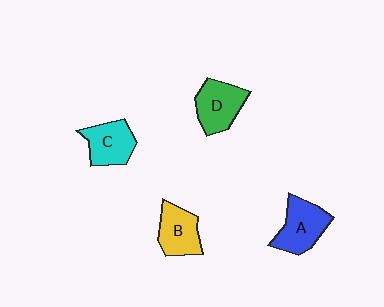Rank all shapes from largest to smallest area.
From largest to smallest: A (blue), D (green), C (cyan), B (yellow).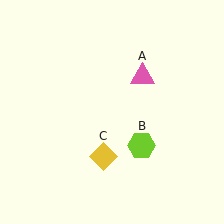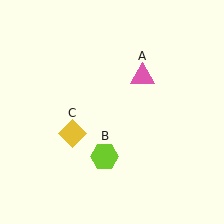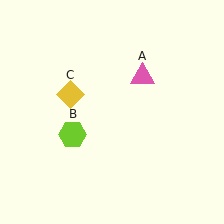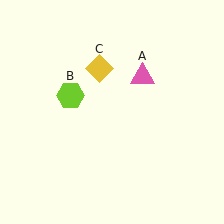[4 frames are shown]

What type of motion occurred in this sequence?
The lime hexagon (object B), yellow diamond (object C) rotated clockwise around the center of the scene.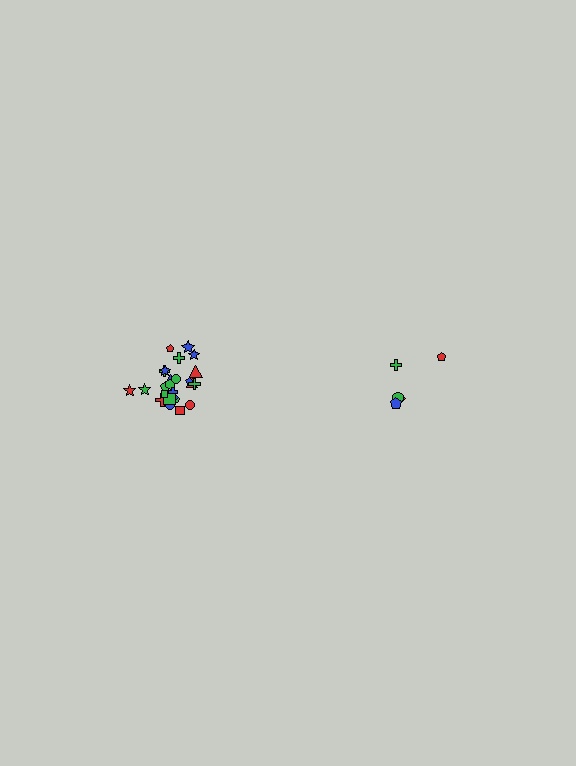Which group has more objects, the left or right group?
The left group.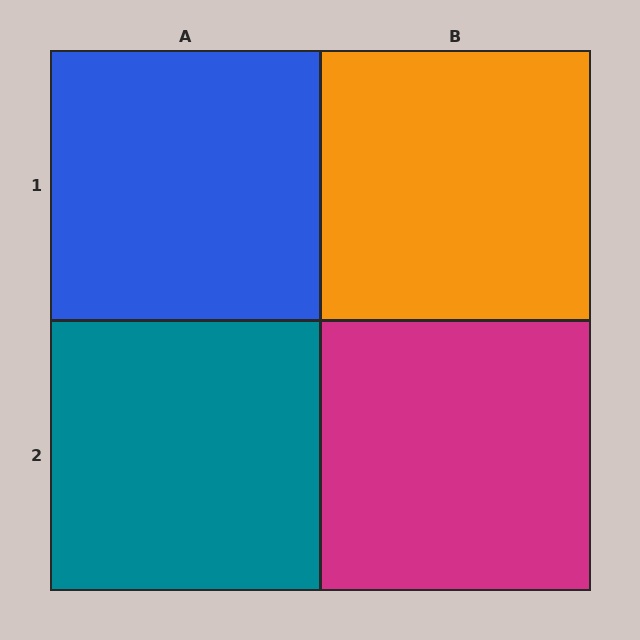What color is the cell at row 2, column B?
Magenta.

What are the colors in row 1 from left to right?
Blue, orange.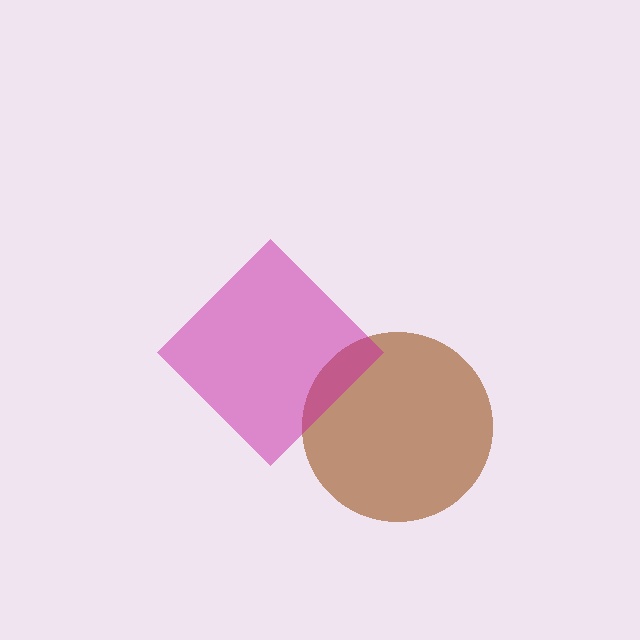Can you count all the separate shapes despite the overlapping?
Yes, there are 2 separate shapes.